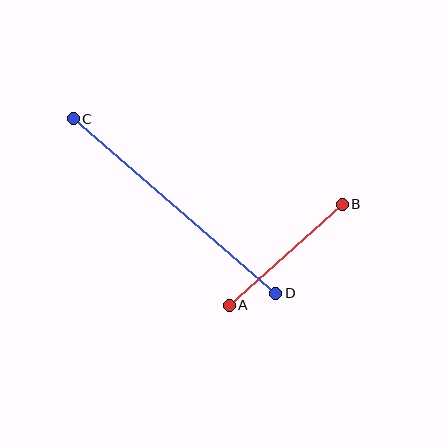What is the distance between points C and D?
The distance is approximately 267 pixels.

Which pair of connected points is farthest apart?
Points C and D are farthest apart.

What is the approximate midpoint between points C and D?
The midpoint is at approximately (174, 206) pixels.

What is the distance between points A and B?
The distance is approximately 152 pixels.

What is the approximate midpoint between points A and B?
The midpoint is at approximately (286, 255) pixels.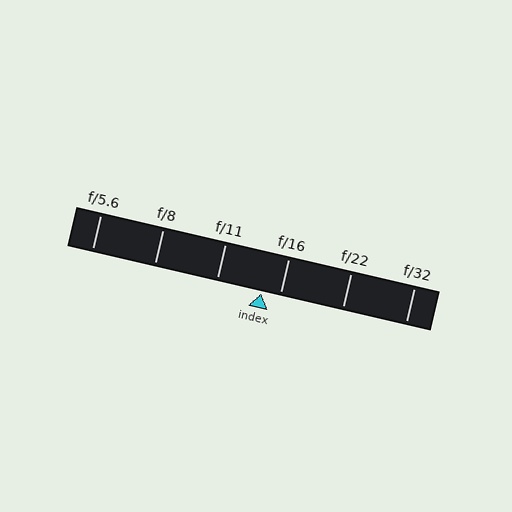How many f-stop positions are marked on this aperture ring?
There are 6 f-stop positions marked.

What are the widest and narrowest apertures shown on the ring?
The widest aperture shown is f/5.6 and the narrowest is f/32.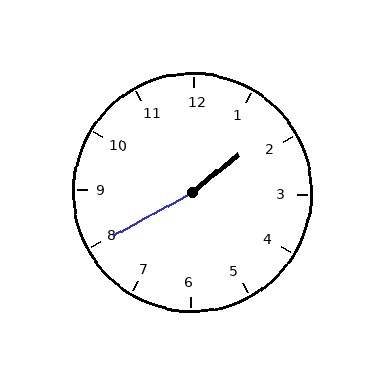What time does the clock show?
1:40.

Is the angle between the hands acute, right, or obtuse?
It is obtuse.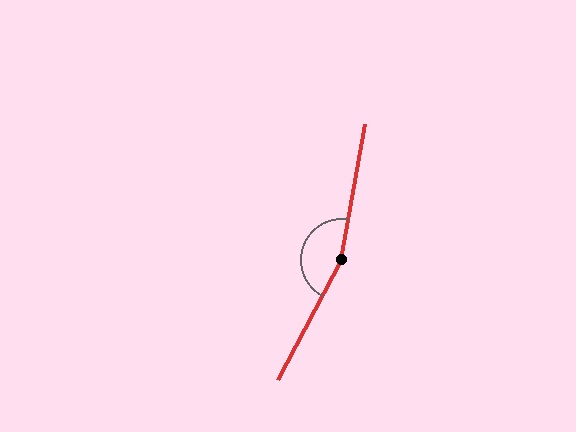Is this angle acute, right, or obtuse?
It is obtuse.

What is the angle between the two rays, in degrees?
Approximately 162 degrees.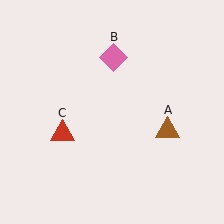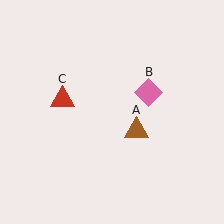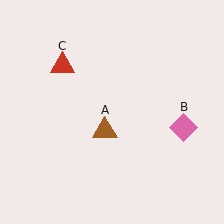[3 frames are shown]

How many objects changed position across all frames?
3 objects changed position: brown triangle (object A), pink diamond (object B), red triangle (object C).